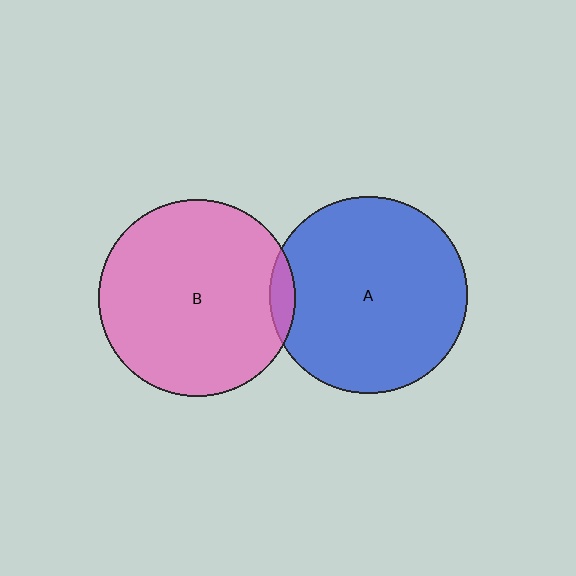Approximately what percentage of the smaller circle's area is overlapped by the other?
Approximately 5%.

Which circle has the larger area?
Circle B (pink).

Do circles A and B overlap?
Yes.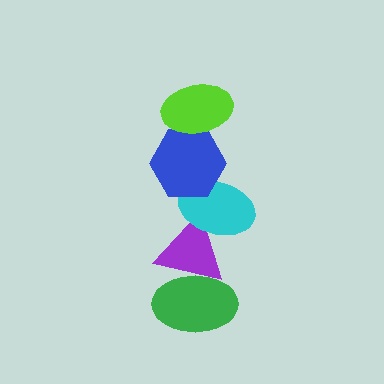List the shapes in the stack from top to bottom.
From top to bottom: the lime ellipse, the blue hexagon, the cyan ellipse, the purple triangle, the green ellipse.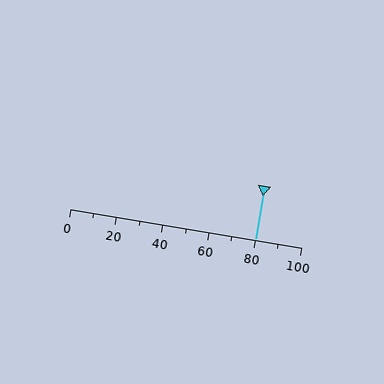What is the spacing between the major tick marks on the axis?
The major ticks are spaced 20 apart.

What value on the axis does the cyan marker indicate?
The marker indicates approximately 80.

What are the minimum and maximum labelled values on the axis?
The axis runs from 0 to 100.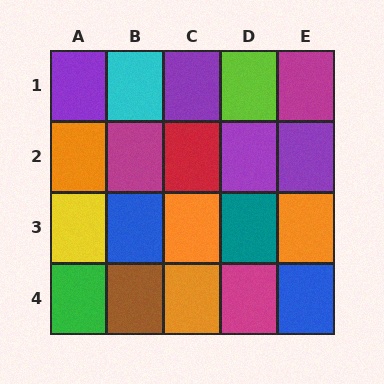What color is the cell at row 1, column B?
Cyan.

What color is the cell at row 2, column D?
Purple.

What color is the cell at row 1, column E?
Magenta.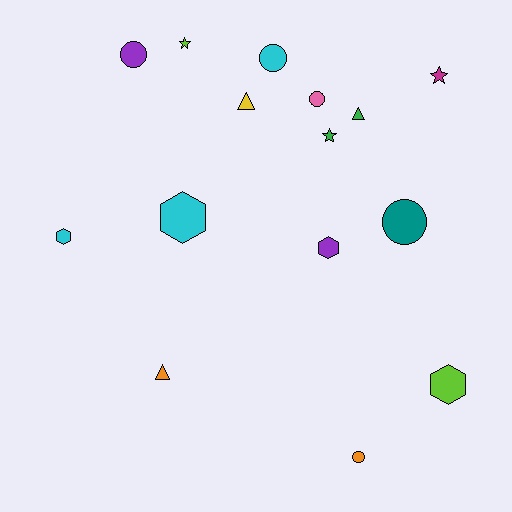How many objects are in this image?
There are 15 objects.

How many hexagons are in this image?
There are 4 hexagons.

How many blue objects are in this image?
There are no blue objects.